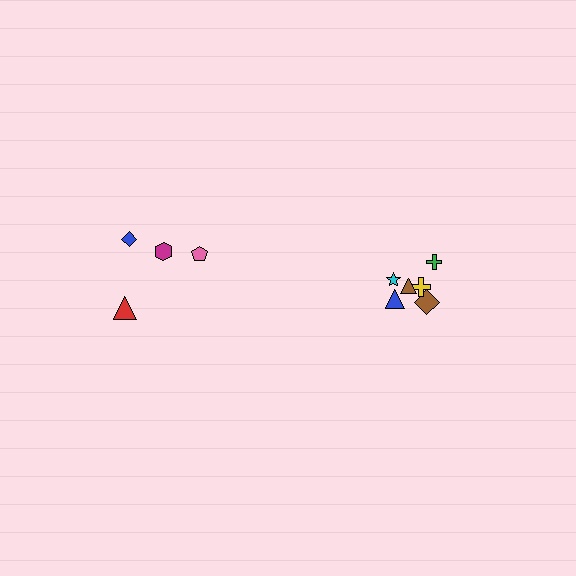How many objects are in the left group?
There are 4 objects.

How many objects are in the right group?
There are 6 objects.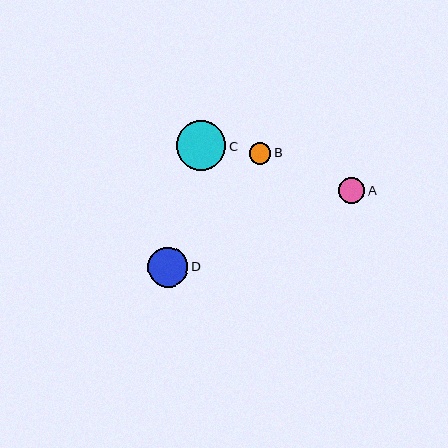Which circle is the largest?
Circle C is the largest with a size of approximately 49 pixels.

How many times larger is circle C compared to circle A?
Circle C is approximately 1.9 times the size of circle A.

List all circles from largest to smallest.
From largest to smallest: C, D, A, B.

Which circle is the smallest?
Circle B is the smallest with a size of approximately 22 pixels.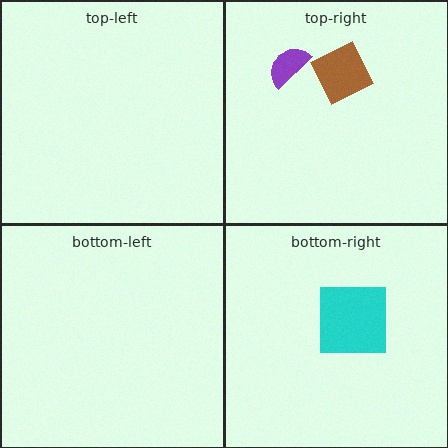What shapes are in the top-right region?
The purple semicircle, the brown diamond.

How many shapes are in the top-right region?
2.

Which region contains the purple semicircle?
The top-right region.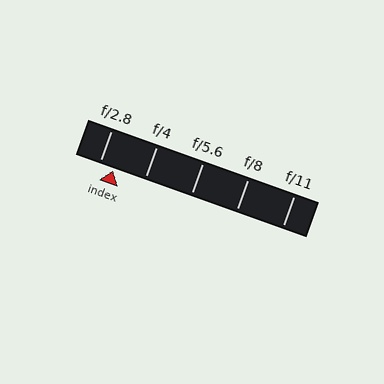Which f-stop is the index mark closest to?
The index mark is closest to f/2.8.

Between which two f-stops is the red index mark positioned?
The index mark is between f/2.8 and f/4.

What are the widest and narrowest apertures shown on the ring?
The widest aperture shown is f/2.8 and the narrowest is f/11.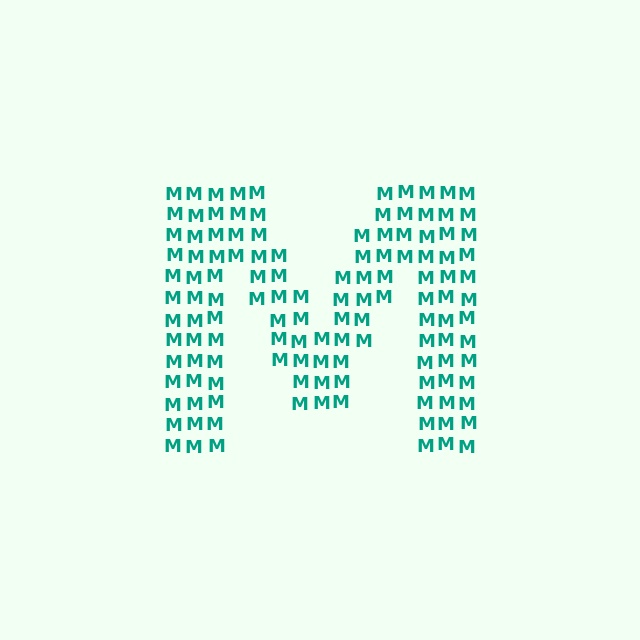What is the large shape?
The large shape is the letter M.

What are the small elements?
The small elements are letter M's.